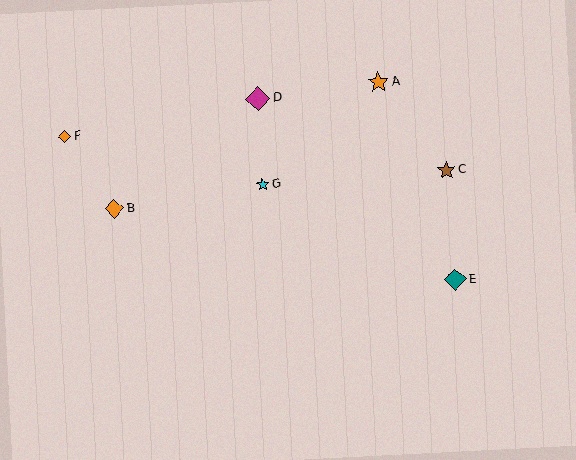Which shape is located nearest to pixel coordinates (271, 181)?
The cyan star (labeled G) at (262, 185) is nearest to that location.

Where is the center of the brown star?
The center of the brown star is at (446, 170).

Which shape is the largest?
The magenta diamond (labeled D) is the largest.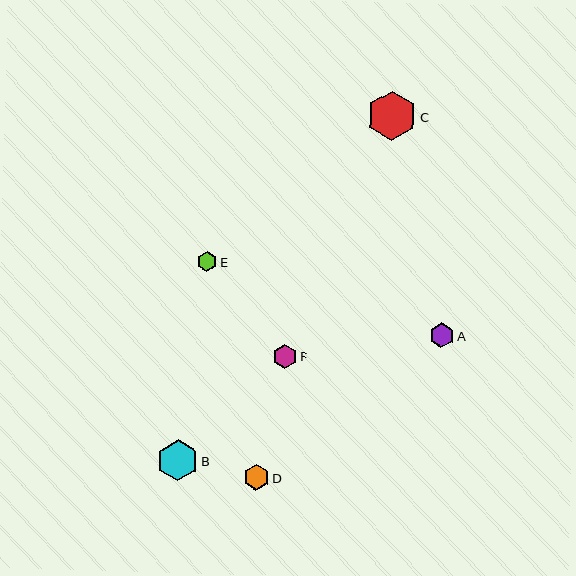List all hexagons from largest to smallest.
From largest to smallest: C, B, D, A, F, E.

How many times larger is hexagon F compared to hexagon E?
Hexagon F is approximately 1.2 times the size of hexagon E.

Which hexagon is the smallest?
Hexagon E is the smallest with a size of approximately 20 pixels.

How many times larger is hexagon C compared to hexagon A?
Hexagon C is approximately 2.0 times the size of hexagon A.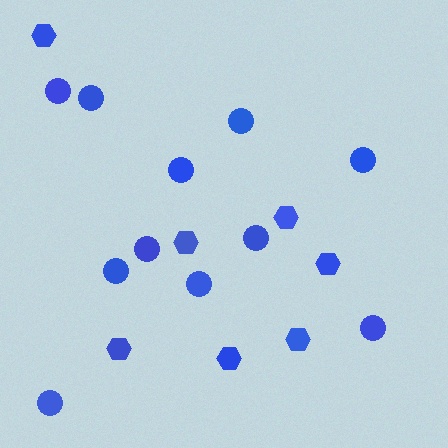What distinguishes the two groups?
There are 2 groups: one group of circles (11) and one group of hexagons (7).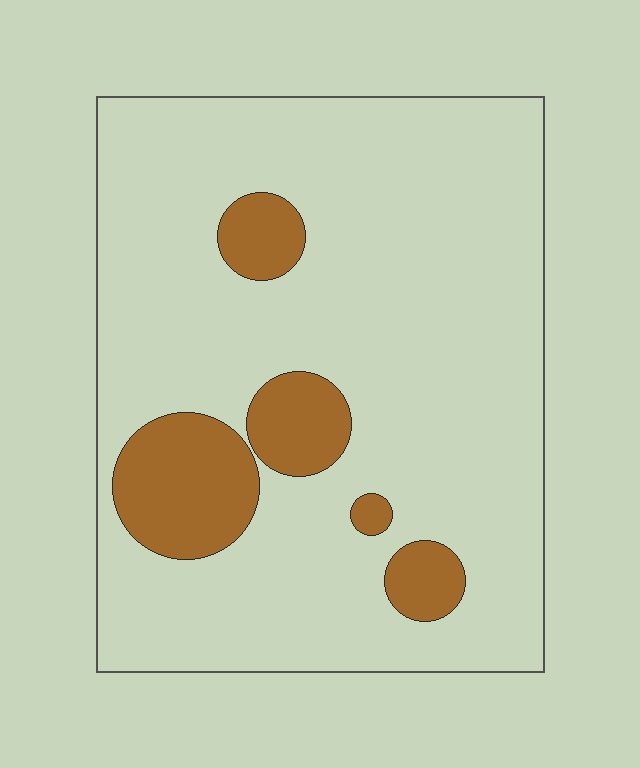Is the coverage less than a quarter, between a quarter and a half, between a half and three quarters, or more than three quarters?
Less than a quarter.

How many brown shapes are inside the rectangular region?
5.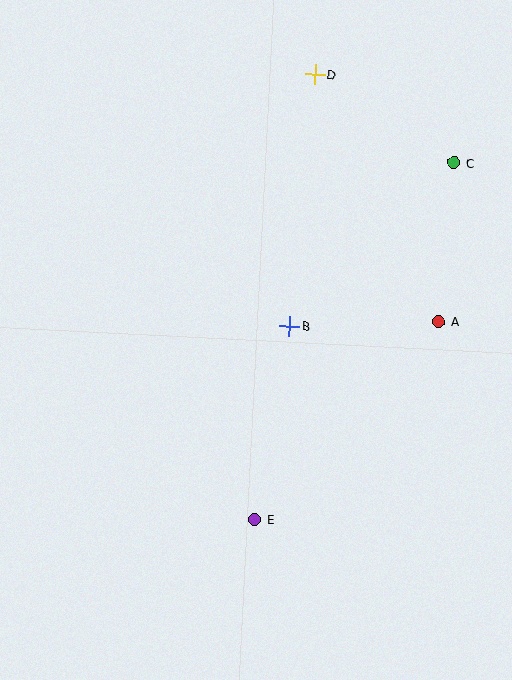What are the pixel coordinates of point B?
Point B is at (289, 326).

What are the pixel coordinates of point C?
Point C is at (454, 163).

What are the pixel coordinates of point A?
Point A is at (439, 322).